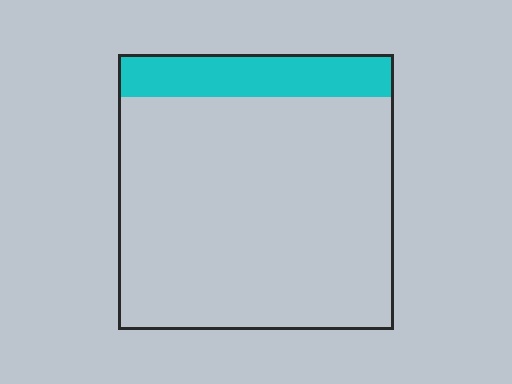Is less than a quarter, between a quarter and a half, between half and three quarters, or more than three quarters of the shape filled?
Less than a quarter.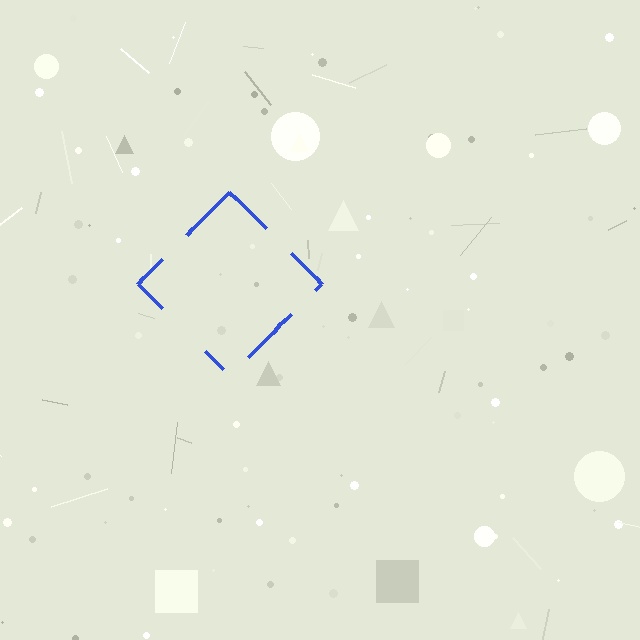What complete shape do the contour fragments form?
The contour fragments form a diamond.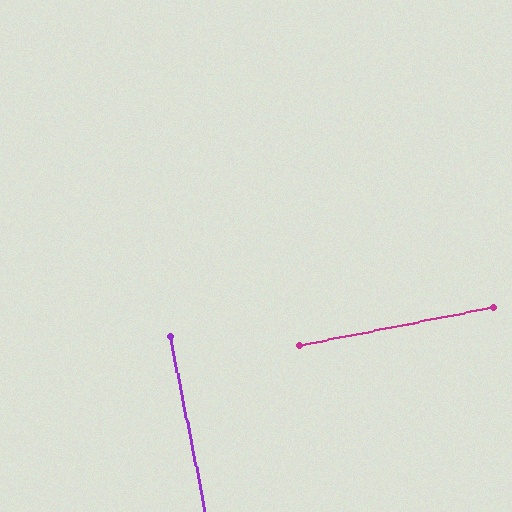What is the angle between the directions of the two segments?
Approximately 90 degrees.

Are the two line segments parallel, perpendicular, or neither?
Perpendicular — they meet at approximately 90°.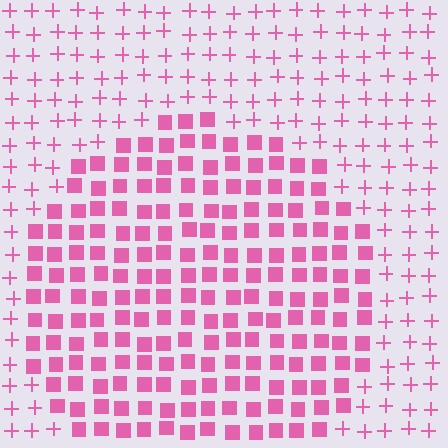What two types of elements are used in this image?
The image uses squares inside the circle region and plus signs outside it.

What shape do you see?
I see a circle.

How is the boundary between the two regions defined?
The boundary is defined by a change in element shape: squares inside vs. plus signs outside. All elements share the same color and spacing.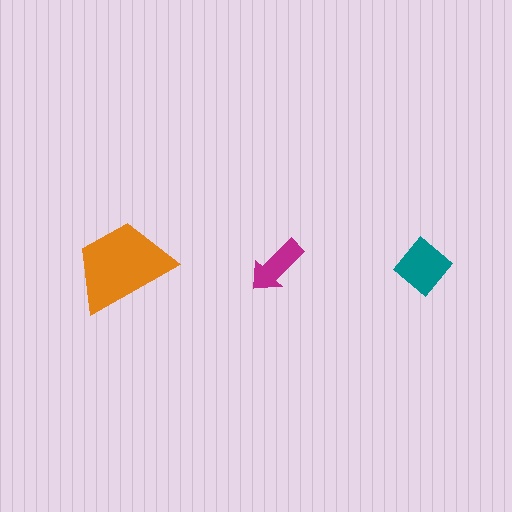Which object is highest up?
The orange trapezoid is topmost.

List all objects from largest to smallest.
The orange trapezoid, the teal diamond, the magenta arrow.